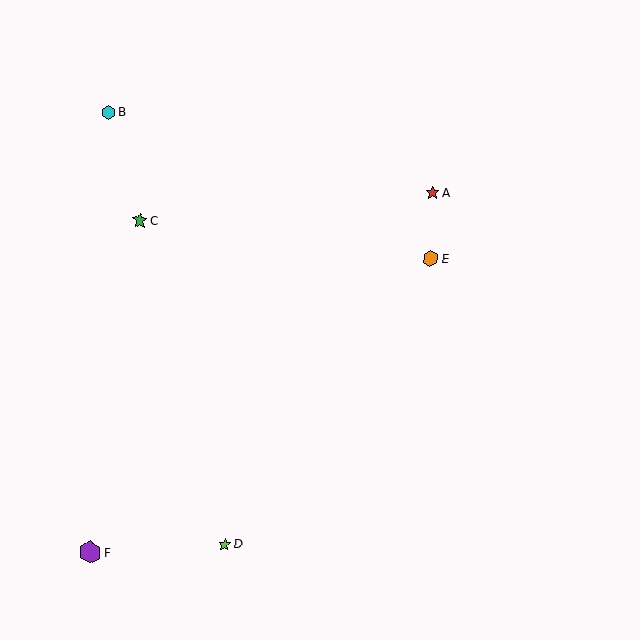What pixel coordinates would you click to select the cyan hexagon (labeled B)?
Click at (108, 112) to select the cyan hexagon B.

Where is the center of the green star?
The center of the green star is at (140, 220).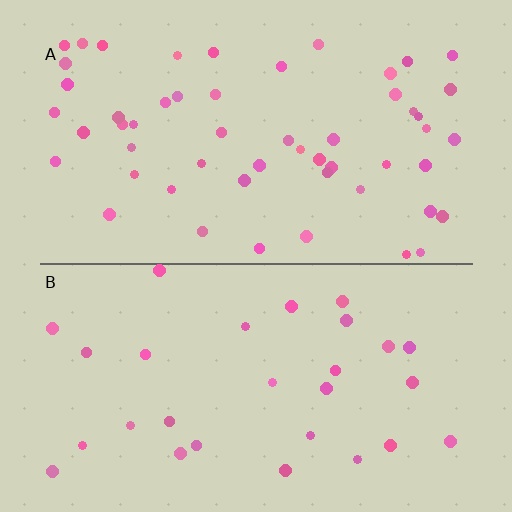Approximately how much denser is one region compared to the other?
Approximately 1.9× — region A over region B.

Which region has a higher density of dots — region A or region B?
A (the top).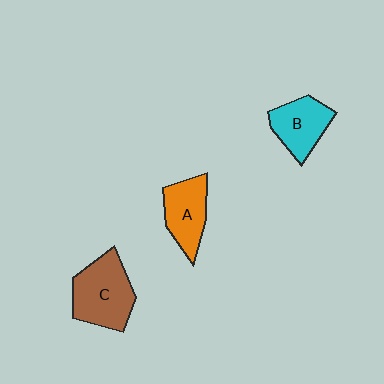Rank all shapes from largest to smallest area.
From largest to smallest: C (brown), A (orange), B (cyan).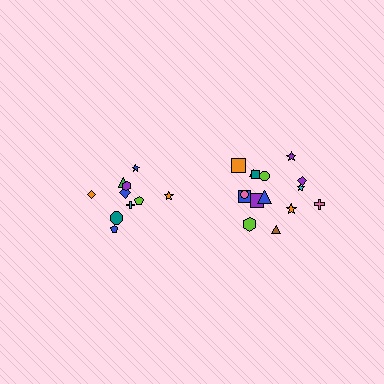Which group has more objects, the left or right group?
The right group.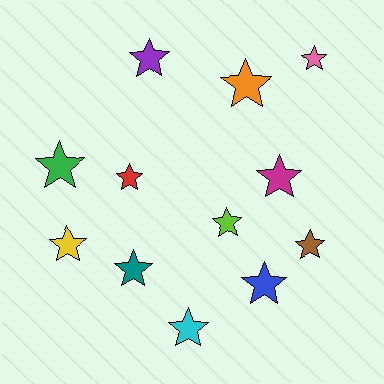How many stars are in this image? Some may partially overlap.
There are 12 stars.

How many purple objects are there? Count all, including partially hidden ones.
There is 1 purple object.